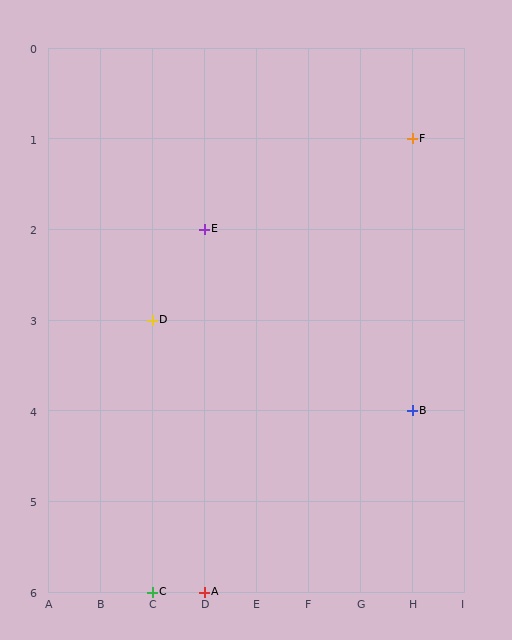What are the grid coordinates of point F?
Point F is at grid coordinates (H, 1).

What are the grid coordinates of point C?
Point C is at grid coordinates (C, 6).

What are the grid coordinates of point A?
Point A is at grid coordinates (D, 6).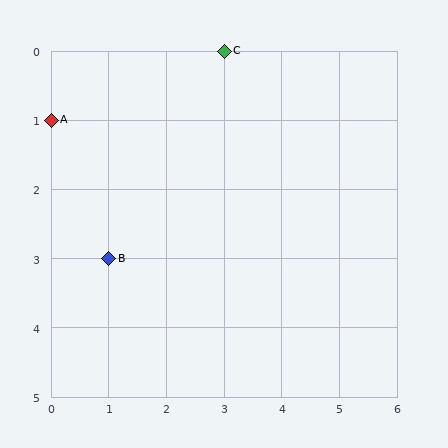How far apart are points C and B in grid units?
Points C and B are 2 columns and 3 rows apart (about 3.6 grid units diagonally).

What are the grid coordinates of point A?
Point A is at grid coordinates (0, 1).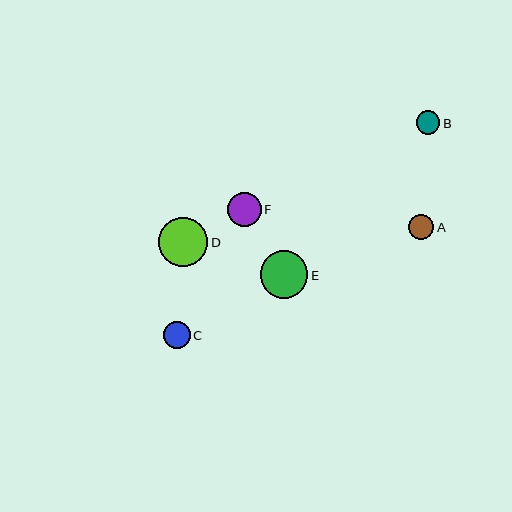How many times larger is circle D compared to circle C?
Circle D is approximately 1.8 times the size of circle C.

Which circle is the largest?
Circle D is the largest with a size of approximately 49 pixels.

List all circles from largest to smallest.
From largest to smallest: D, E, F, C, A, B.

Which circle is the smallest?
Circle B is the smallest with a size of approximately 23 pixels.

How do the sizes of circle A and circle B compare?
Circle A and circle B are approximately the same size.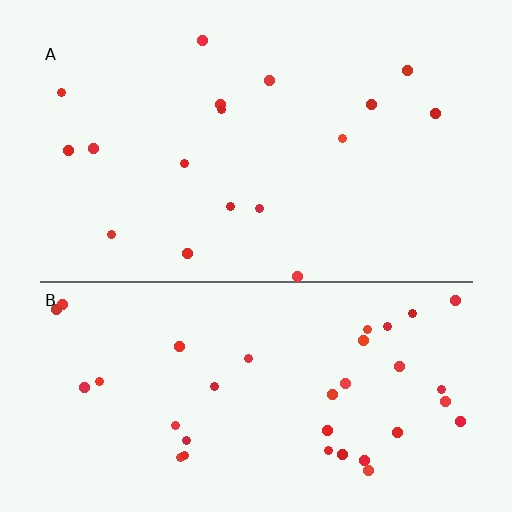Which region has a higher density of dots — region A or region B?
B (the bottom).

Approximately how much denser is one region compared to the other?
Approximately 2.1× — region B over region A.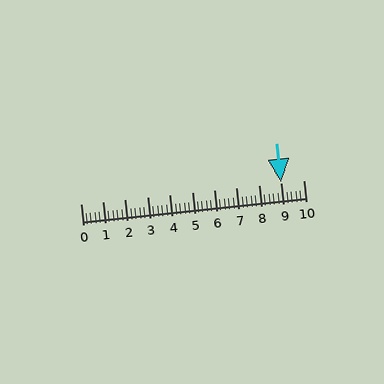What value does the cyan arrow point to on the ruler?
The cyan arrow points to approximately 9.0.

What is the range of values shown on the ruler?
The ruler shows values from 0 to 10.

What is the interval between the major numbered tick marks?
The major tick marks are spaced 1 units apart.